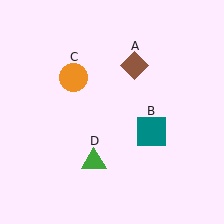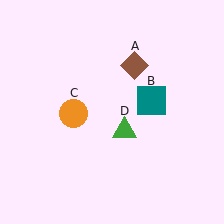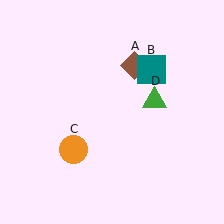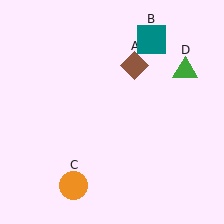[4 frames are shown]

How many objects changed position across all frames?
3 objects changed position: teal square (object B), orange circle (object C), green triangle (object D).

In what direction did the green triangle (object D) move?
The green triangle (object D) moved up and to the right.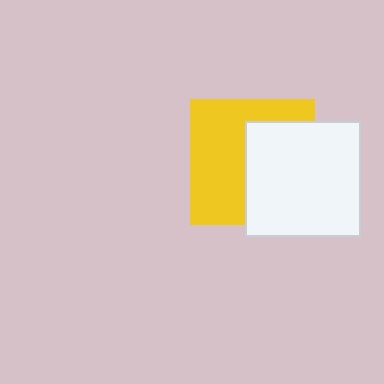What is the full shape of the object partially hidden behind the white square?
The partially hidden object is a yellow square.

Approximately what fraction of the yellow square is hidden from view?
Roughly 46% of the yellow square is hidden behind the white square.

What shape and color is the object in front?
The object in front is a white square.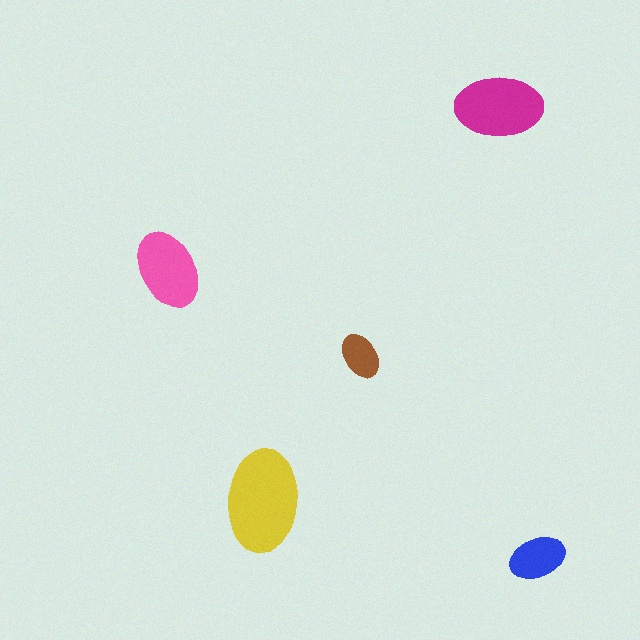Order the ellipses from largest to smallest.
the yellow one, the magenta one, the pink one, the blue one, the brown one.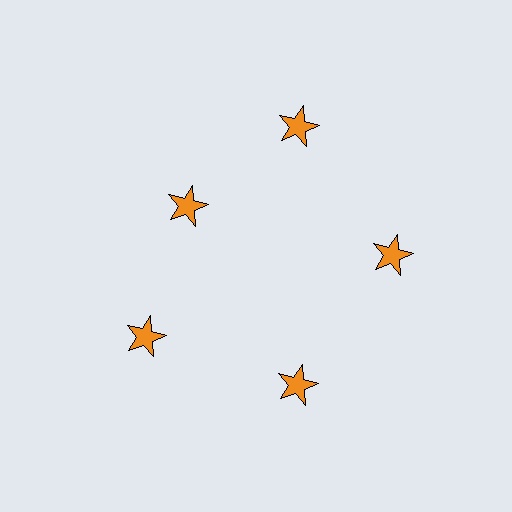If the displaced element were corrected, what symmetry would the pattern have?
It would have 5-fold rotational symmetry — the pattern would map onto itself every 72 degrees.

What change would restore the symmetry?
The symmetry would be restored by moving it outward, back onto the ring so that all 5 stars sit at equal angles and equal distance from the center.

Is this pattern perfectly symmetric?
No. The 5 orange stars are arranged in a ring, but one element near the 10 o'clock position is pulled inward toward the center, breaking the 5-fold rotational symmetry.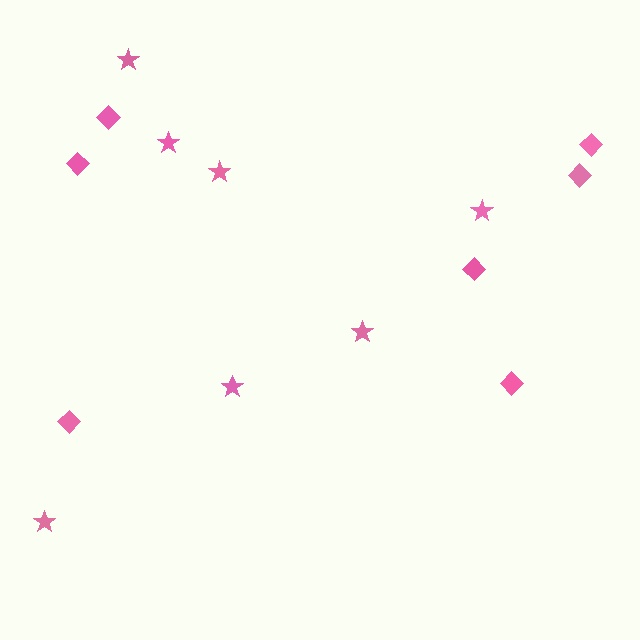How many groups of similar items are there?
There are 2 groups: one group of diamonds (7) and one group of stars (7).